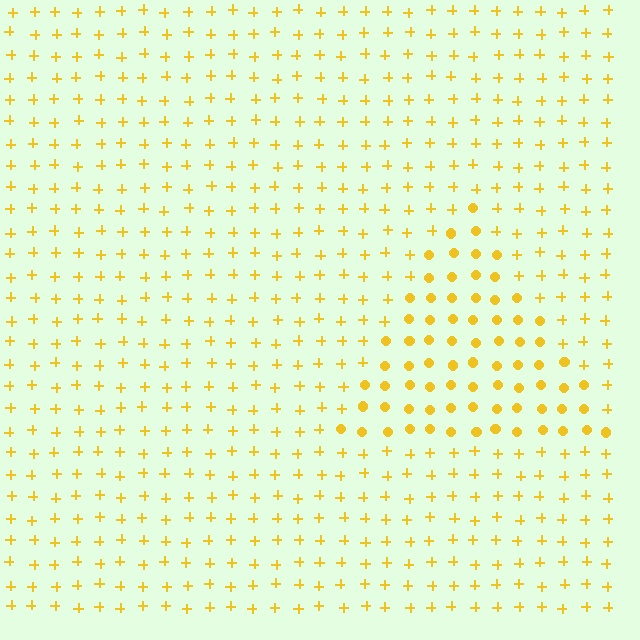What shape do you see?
I see a triangle.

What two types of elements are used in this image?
The image uses circles inside the triangle region and plus signs outside it.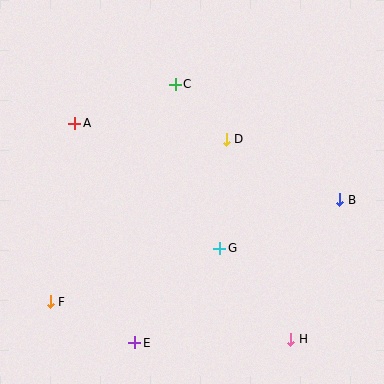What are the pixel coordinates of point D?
Point D is at (226, 139).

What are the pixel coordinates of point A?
Point A is at (75, 123).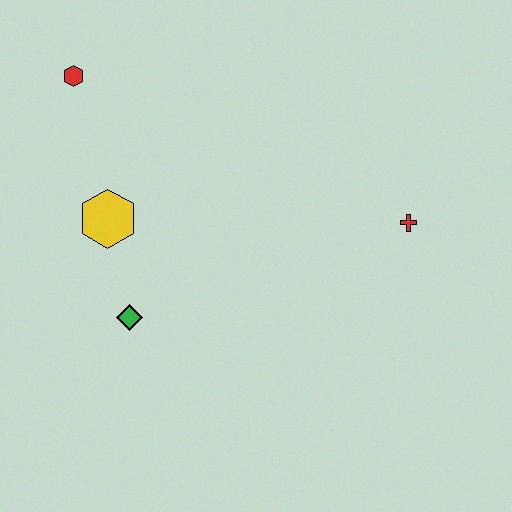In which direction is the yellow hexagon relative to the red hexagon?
The yellow hexagon is below the red hexagon.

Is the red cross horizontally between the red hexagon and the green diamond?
No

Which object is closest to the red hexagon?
The yellow hexagon is closest to the red hexagon.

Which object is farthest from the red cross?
The red hexagon is farthest from the red cross.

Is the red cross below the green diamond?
No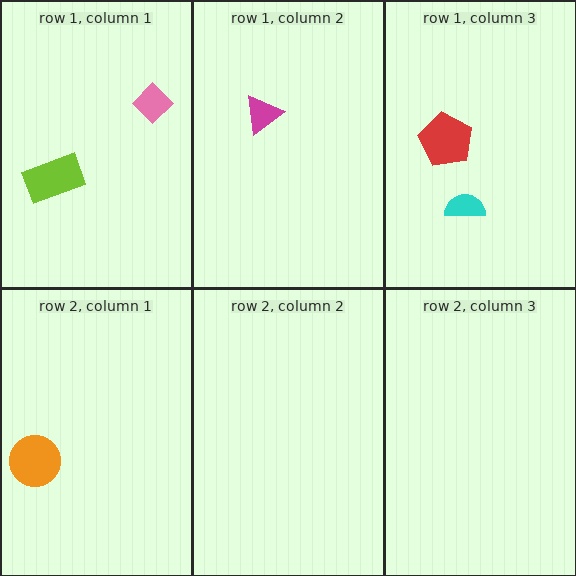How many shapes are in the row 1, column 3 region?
2.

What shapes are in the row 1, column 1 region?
The pink diamond, the lime rectangle.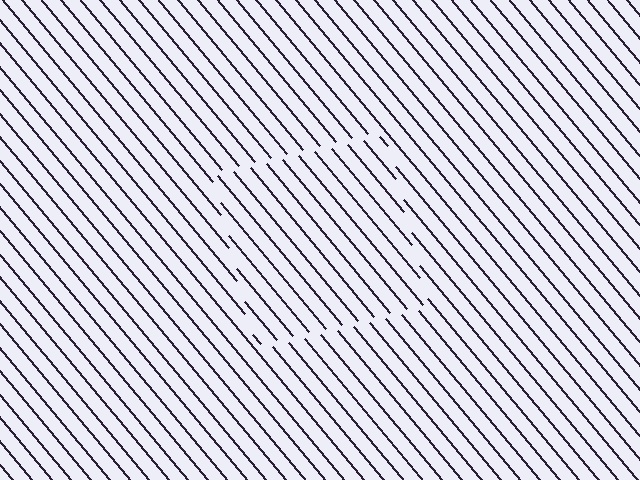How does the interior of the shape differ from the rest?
The interior of the shape contains the same grating, shifted by half a period — the contour is defined by the phase discontinuity where line-ends from the inner and outer gratings abut.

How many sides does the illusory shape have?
4 sides — the line-ends trace a square.